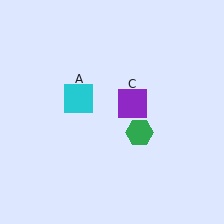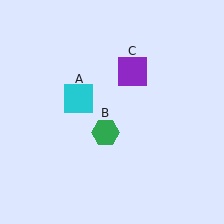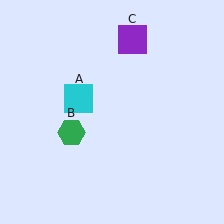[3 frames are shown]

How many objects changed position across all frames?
2 objects changed position: green hexagon (object B), purple square (object C).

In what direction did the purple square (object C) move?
The purple square (object C) moved up.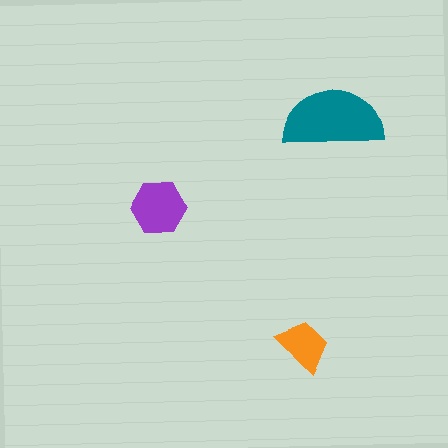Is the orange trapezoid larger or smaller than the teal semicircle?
Smaller.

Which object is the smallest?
The orange trapezoid.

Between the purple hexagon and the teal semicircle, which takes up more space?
The teal semicircle.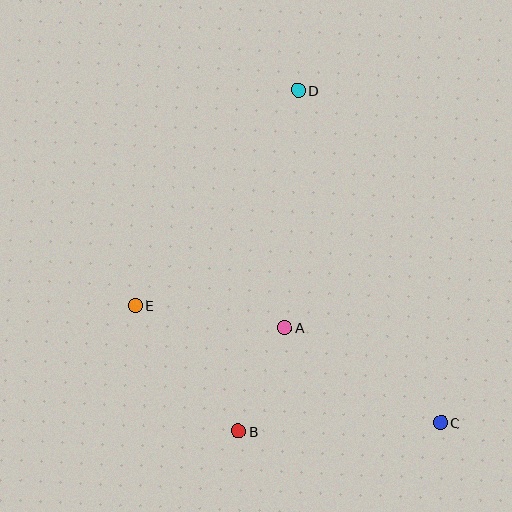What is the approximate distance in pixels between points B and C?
The distance between B and C is approximately 202 pixels.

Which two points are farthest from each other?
Points C and D are farthest from each other.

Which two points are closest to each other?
Points A and B are closest to each other.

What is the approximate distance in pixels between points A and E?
The distance between A and E is approximately 151 pixels.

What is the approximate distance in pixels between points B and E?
The distance between B and E is approximately 163 pixels.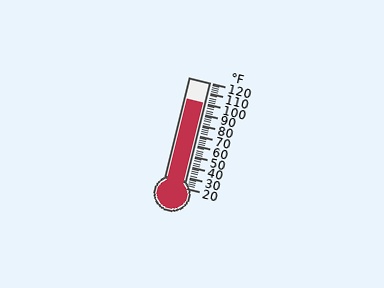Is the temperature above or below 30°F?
The temperature is above 30°F.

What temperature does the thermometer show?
The thermometer shows approximately 100°F.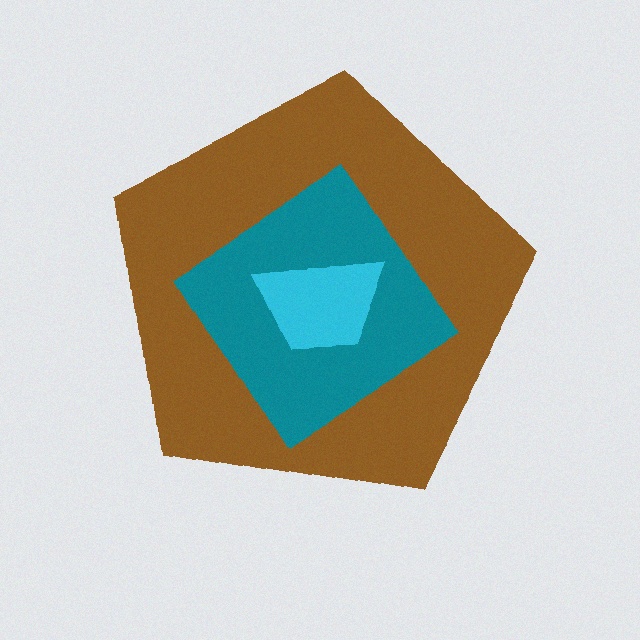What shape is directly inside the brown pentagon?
The teal diamond.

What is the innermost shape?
The cyan trapezoid.